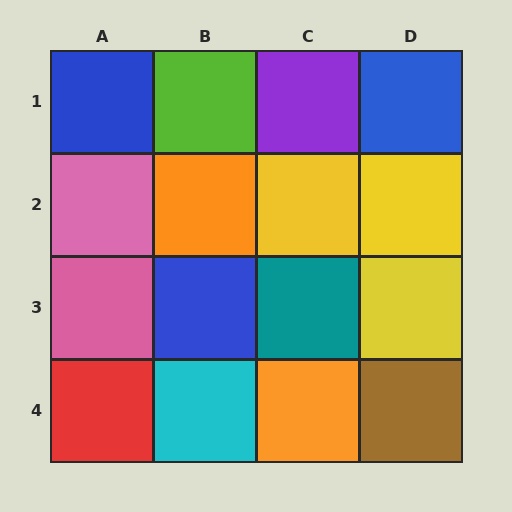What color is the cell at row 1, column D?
Blue.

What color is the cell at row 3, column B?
Blue.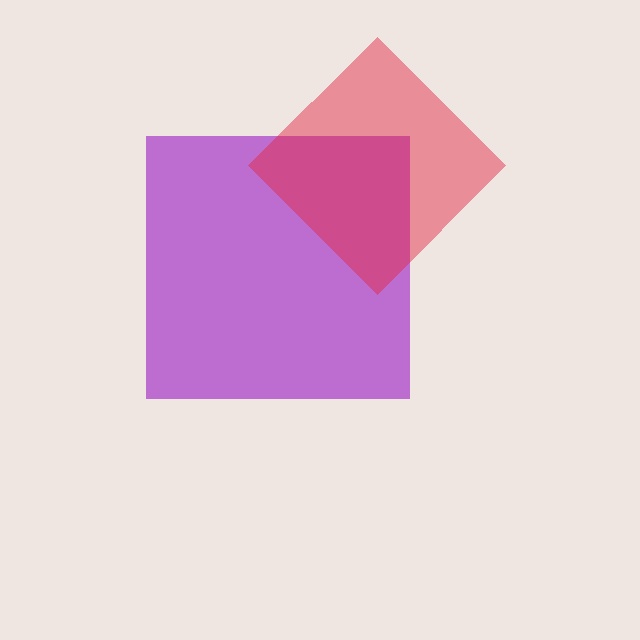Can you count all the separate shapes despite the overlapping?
Yes, there are 2 separate shapes.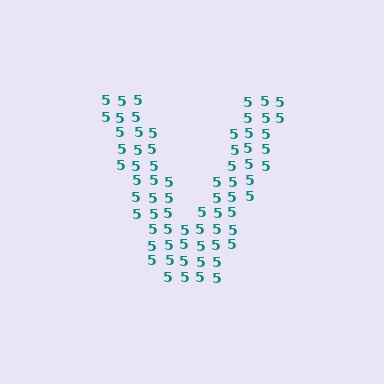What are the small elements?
The small elements are digit 5's.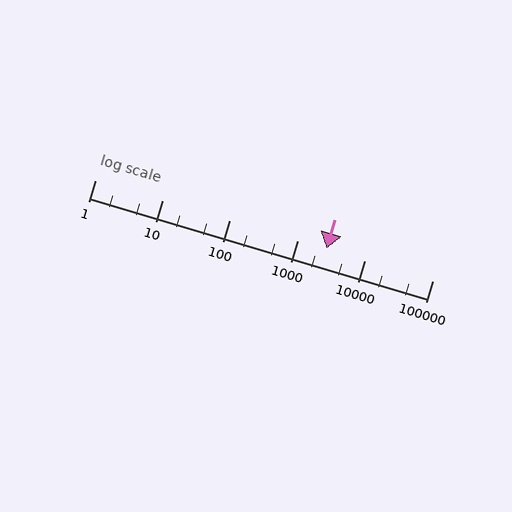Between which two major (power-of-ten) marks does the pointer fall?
The pointer is between 1000 and 10000.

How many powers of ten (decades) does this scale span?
The scale spans 5 decades, from 1 to 100000.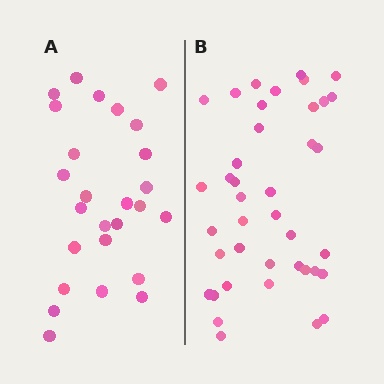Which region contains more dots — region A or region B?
Region B (the right region) has more dots.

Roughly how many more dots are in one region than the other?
Region B has approximately 15 more dots than region A.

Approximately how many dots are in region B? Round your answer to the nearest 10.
About 40 dots.